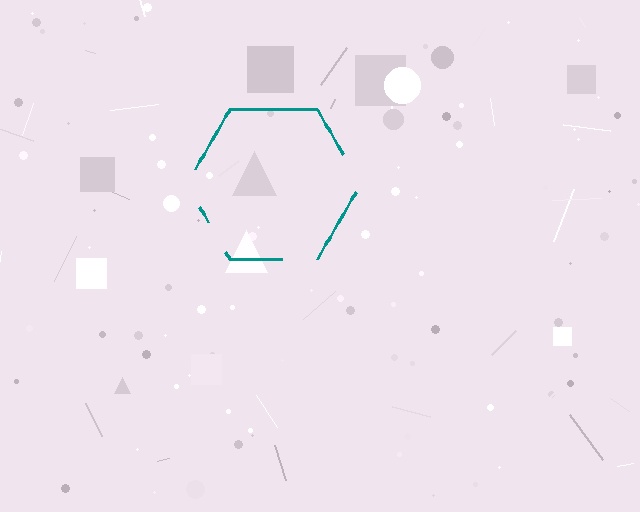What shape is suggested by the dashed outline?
The dashed outline suggests a hexagon.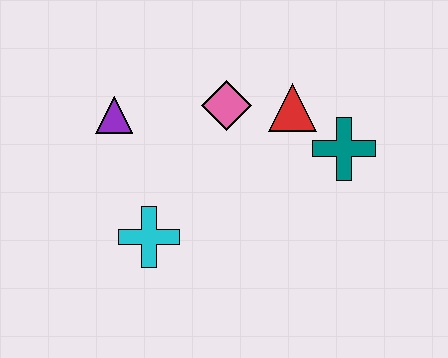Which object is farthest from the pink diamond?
The cyan cross is farthest from the pink diamond.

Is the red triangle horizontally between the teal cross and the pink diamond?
Yes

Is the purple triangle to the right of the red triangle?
No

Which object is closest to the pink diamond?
The red triangle is closest to the pink diamond.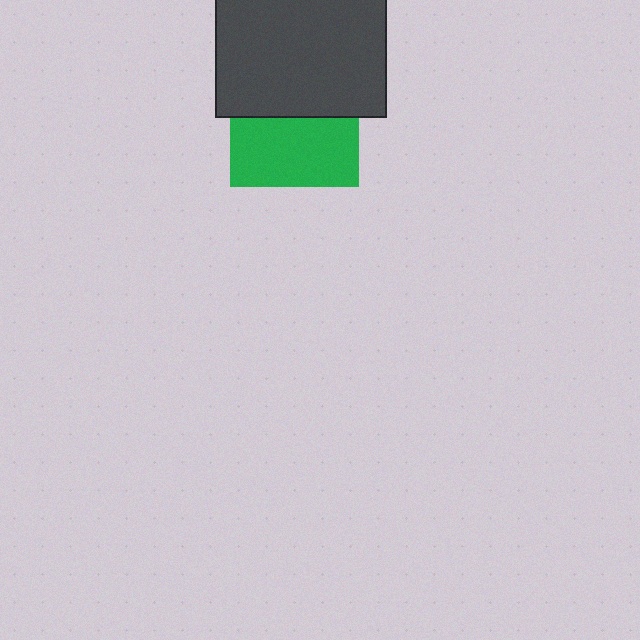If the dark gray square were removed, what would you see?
You would see the complete green square.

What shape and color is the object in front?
The object in front is a dark gray square.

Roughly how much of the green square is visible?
About half of it is visible (roughly 55%).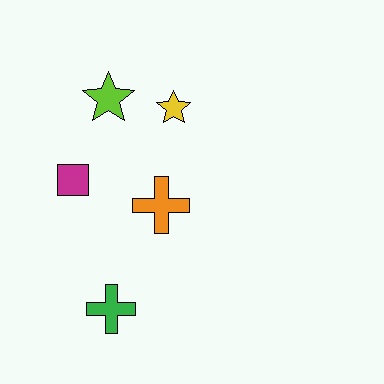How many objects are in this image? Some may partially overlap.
There are 5 objects.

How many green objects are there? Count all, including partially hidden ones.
There is 1 green object.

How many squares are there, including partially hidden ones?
There is 1 square.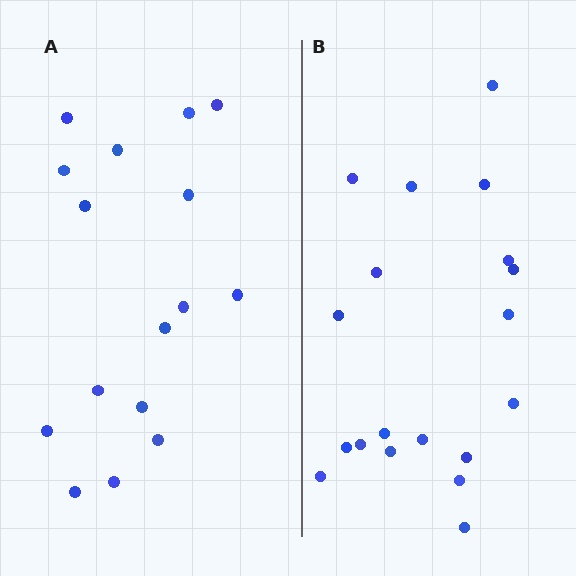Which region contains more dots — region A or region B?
Region B (the right region) has more dots.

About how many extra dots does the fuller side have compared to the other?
Region B has just a few more — roughly 2 or 3 more dots than region A.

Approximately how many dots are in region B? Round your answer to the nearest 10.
About 20 dots. (The exact count is 19, which rounds to 20.)